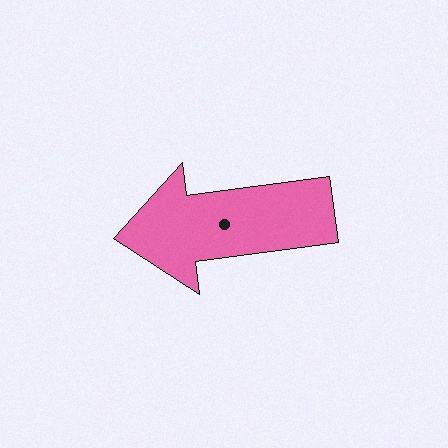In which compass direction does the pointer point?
West.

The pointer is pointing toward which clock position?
Roughly 9 o'clock.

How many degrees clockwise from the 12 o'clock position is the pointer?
Approximately 262 degrees.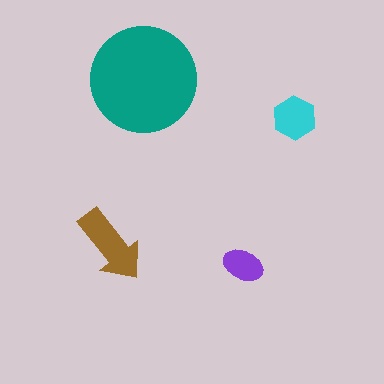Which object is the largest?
The teal circle.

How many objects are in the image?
There are 4 objects in the image.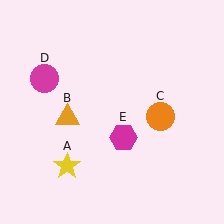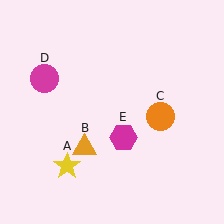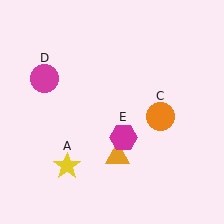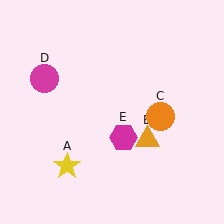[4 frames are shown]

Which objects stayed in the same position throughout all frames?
Yellow star (object A) and orange circle (object C) and magenta circle (object D) and magenta hexagon (object E) remained stationary.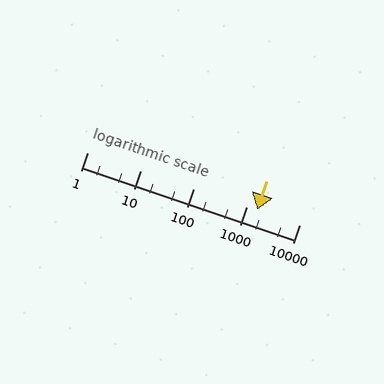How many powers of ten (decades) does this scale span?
The scale spans 4 decades, from 1 to 10000.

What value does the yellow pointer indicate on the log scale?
The pointer indicates approximately 1600.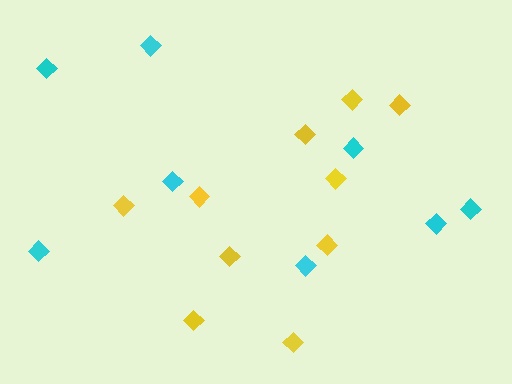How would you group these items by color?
There are 2 groups: one group of cyan diamonds (8) and one group of yellow diamonds (10).